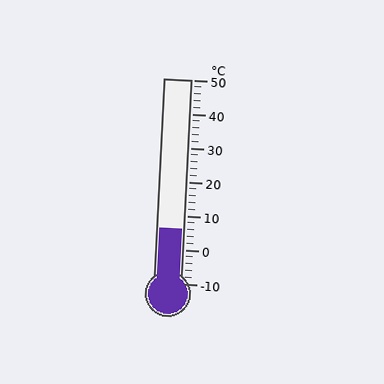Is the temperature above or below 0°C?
The temperature is above 0°C.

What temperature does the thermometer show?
The thermometer shows approximately 6°C.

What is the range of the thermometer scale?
The thermometer scale ranges from -10°C to 50°C.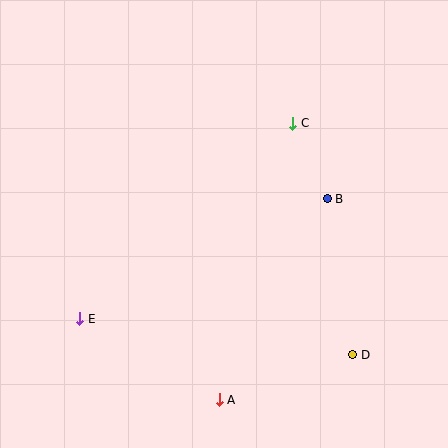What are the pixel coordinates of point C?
Point C is at (293, 123).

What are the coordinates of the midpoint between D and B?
The midpoint between D and B is at (340, 277).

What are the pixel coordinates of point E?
Point E is at (80, 319).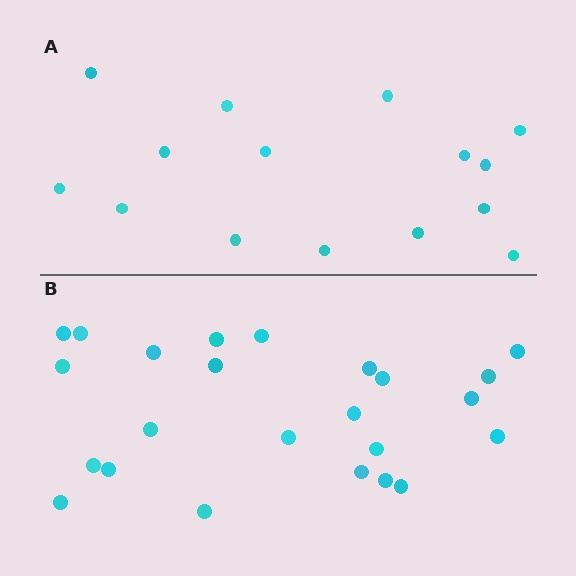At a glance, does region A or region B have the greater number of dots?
Region B (the bottom region) has more dots.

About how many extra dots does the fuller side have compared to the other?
Region B has roughly 8 or so more dots than region A.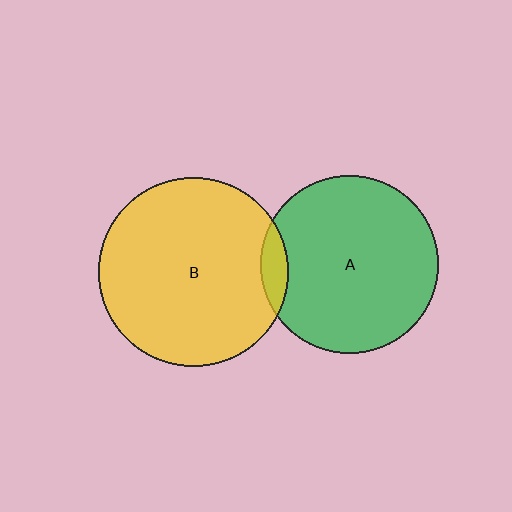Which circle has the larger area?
Circle B (yellow).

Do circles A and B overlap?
Yes.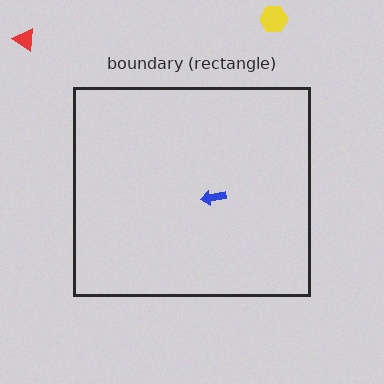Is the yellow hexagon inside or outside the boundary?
Outside.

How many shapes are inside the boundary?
1 inside, 2 outside.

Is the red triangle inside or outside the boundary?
Outside.